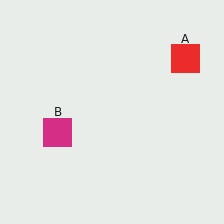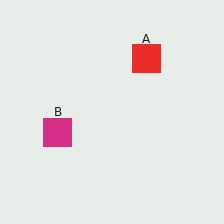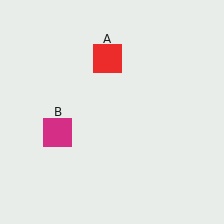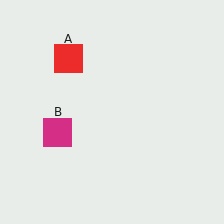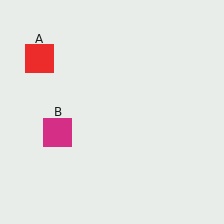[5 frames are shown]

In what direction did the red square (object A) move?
The red square (object A) moved left.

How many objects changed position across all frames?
1 object changed position: red square (object A).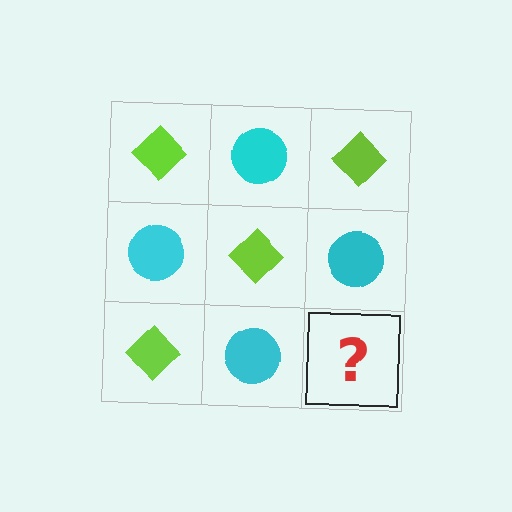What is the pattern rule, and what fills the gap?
The rule is that it alternates lime diamond and cyan circle in a checkerboard pattern. The gap should be filled with a lime diamond.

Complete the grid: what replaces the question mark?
The question mark should be replaced with a lime diamond.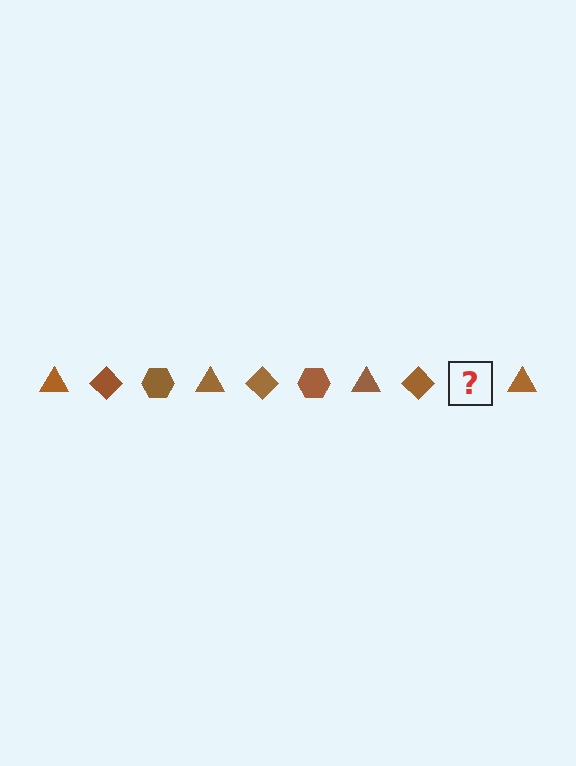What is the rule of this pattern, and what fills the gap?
The rule is that the pattern cycles through triangle, diamond, hexagon shapes in brown. The gap should be filled with a brown hexagon.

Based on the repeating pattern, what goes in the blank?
The blank should be a brown hexagon.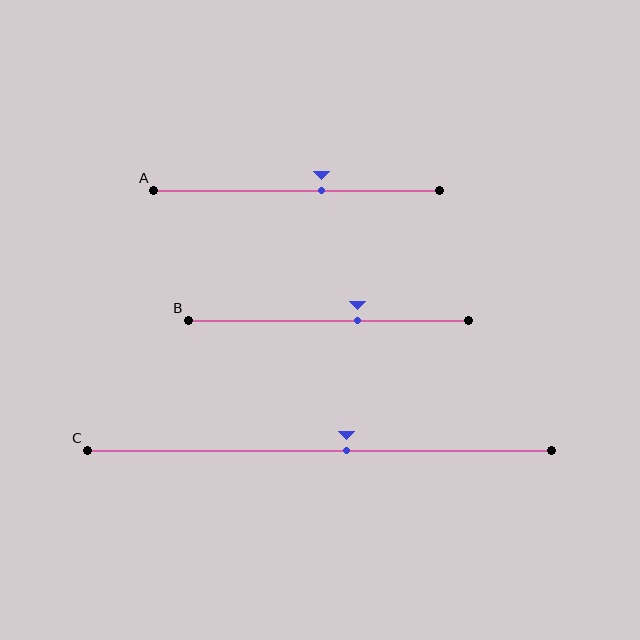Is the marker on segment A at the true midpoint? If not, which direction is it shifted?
No, the marker on segment A is shifted to the right by about 9% of the segment length.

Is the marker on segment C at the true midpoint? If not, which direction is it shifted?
No, the marker on segment C is shifted to the right by about 6% of the segment length.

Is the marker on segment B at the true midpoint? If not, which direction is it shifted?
No, the marker on segment B is shifted to the right by about 11% of the segment length.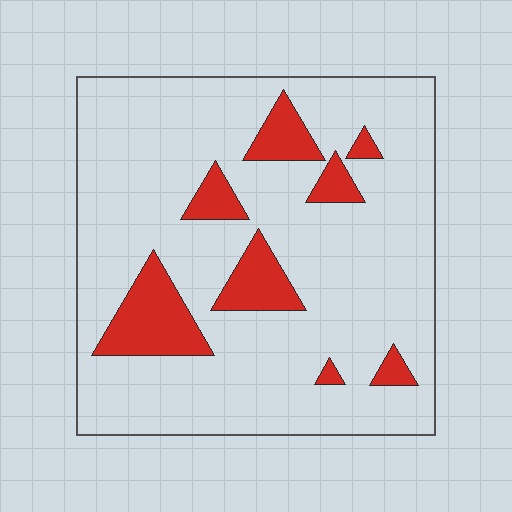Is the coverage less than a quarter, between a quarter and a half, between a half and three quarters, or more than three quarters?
Less than a quarter.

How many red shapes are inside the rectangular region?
8.